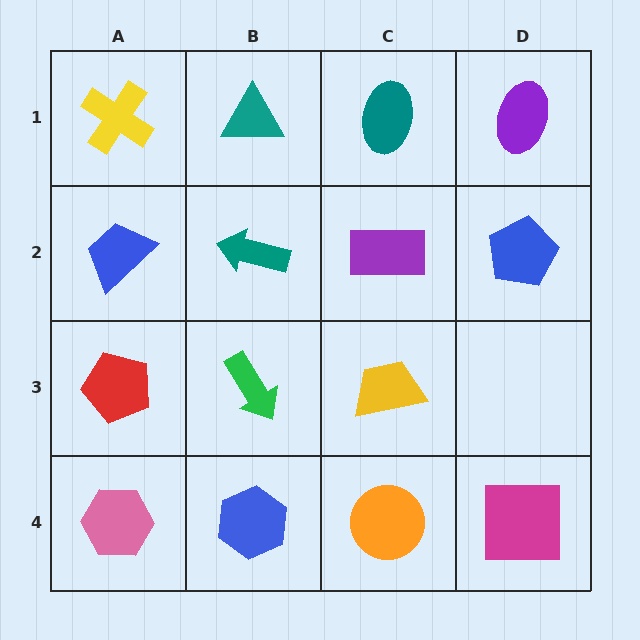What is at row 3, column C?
A yellow trapezoid.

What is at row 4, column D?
A magenta square.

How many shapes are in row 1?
4 shapes.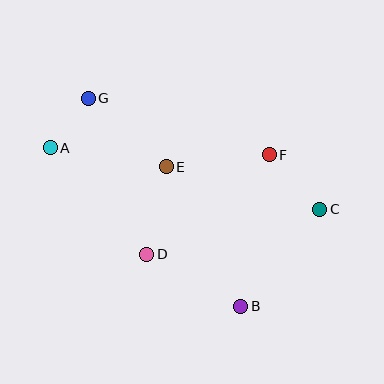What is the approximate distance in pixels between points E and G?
The distance between E and G is approximately 104 pixels.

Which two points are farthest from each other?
Points A and C are farthest from each other.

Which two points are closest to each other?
Points A and G are closest to each other.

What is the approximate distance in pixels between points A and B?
The distance between A and B is approximately 248 pixels.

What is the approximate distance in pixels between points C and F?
The distance between C and F is approximately 74 pixels.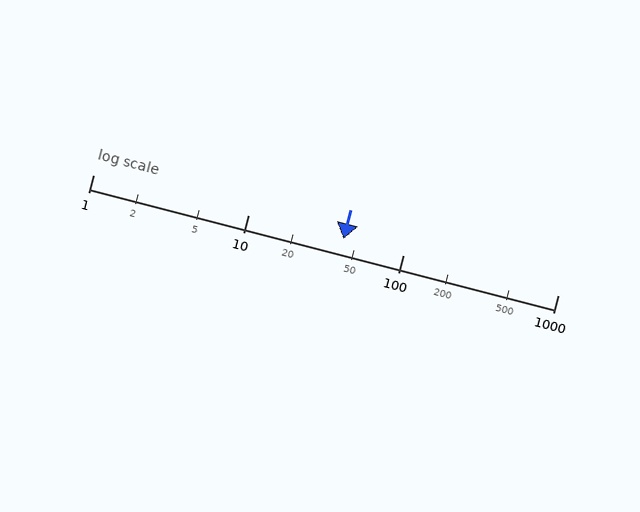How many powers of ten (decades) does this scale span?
The scale spans 3 decades, from 1 to 1000.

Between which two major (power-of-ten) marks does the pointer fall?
The pointer is between 10 and 100.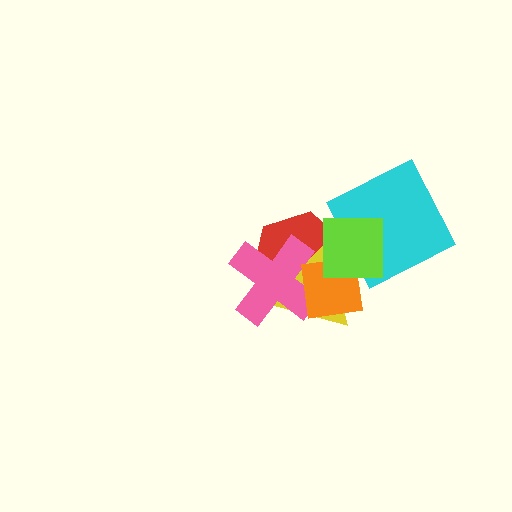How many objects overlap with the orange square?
4 objects overlap with the orange square.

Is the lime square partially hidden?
No, no other shape covers it.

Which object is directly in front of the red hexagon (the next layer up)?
The yellow triangle is directly in front of the red hexagon.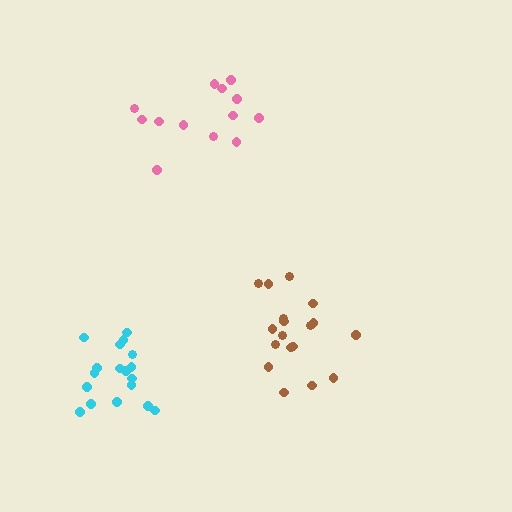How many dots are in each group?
Group 1: 18 dots, Group 2: 13 dots, Group 3: 18 dots (49 total).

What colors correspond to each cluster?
The clusters are colored: brown, pink, cyan.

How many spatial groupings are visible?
There are 3 spatial groupings.